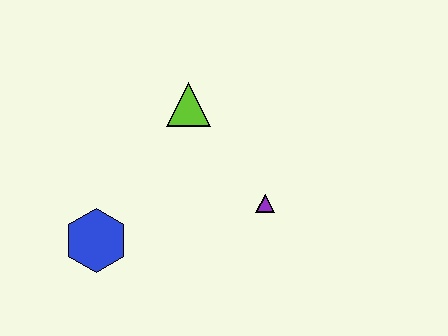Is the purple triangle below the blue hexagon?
No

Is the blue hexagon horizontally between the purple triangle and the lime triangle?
No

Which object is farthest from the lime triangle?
The blue hexagon is farthest from the lime triangle.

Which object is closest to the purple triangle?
The lime triangle is closest to the purple triangle.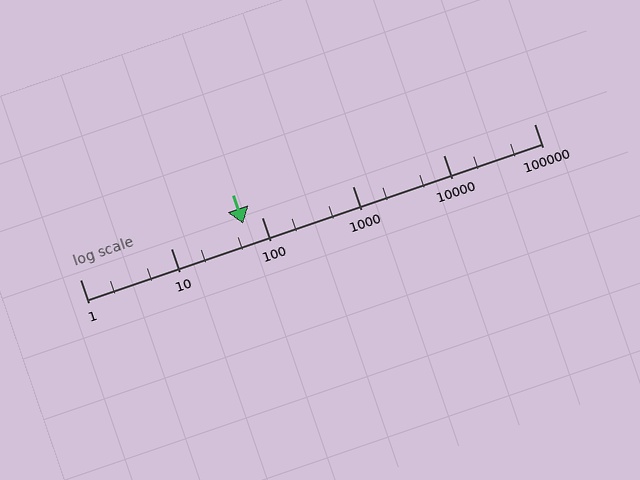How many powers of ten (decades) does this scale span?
The scale spans 5 decades, from 1 to 100000.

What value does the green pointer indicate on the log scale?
The pointer indicates approximately 62.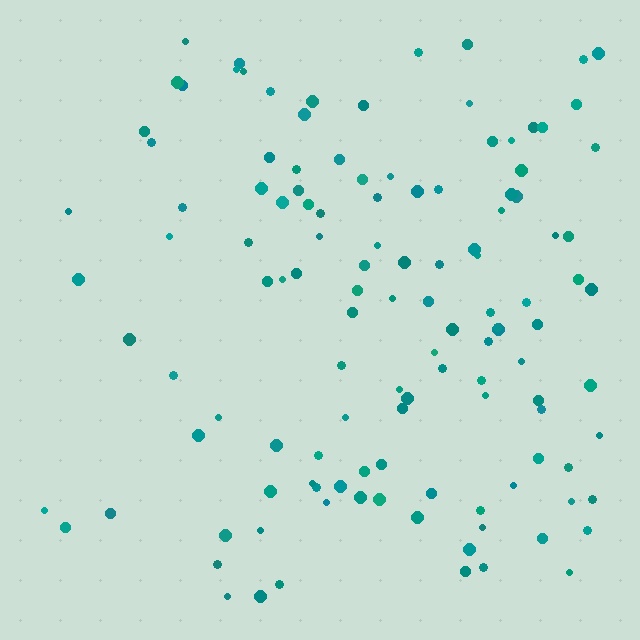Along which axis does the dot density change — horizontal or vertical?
Horizontal.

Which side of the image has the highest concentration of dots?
The right.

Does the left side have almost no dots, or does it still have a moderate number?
Still a moderate number, just noticeably fewer than the right.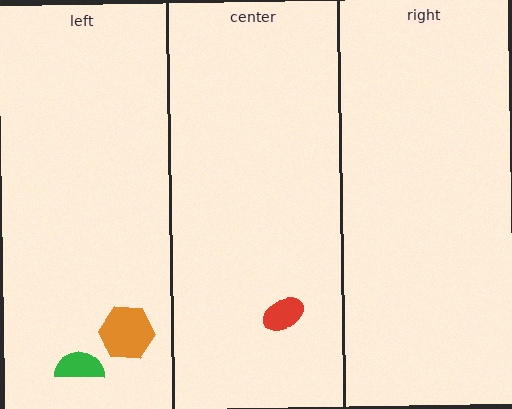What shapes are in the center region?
The red ellipse.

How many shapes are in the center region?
1.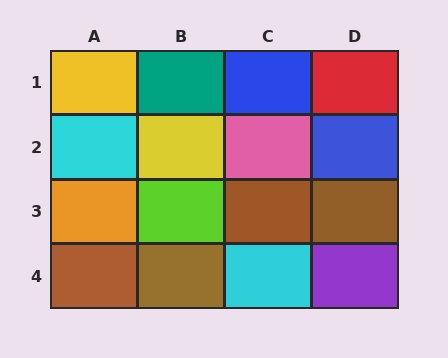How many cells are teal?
1 cell is teal.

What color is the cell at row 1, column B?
Teal.